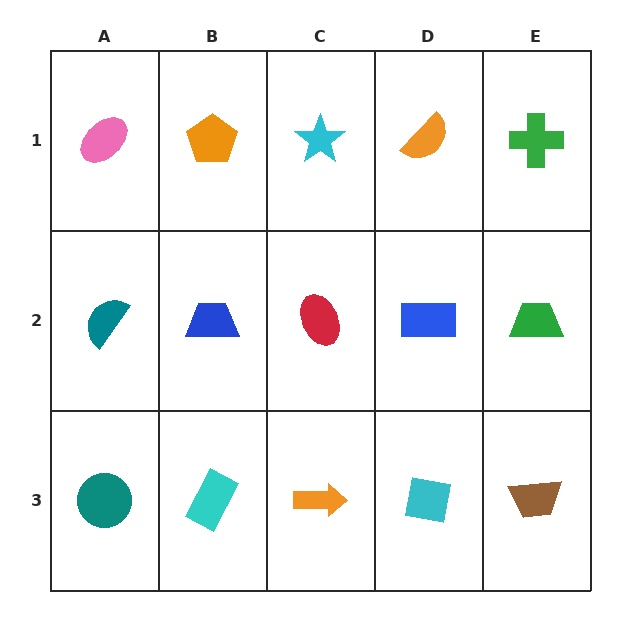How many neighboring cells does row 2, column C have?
4.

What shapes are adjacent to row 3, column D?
A blue rectangle (row 2, column D), an orange arrow (row 3, column C), a brown trapezoid (row 3, column E).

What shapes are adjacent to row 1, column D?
A blue rectangle (row 2, column D), a cyan star (row 1, column C), a green cross (row 1, column E).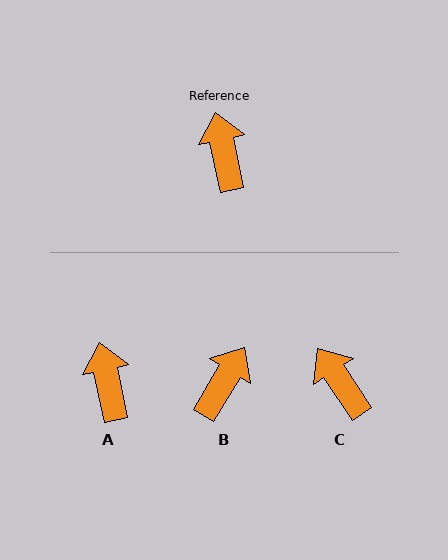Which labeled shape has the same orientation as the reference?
A.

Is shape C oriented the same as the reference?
No, it is off by about 22 degrees.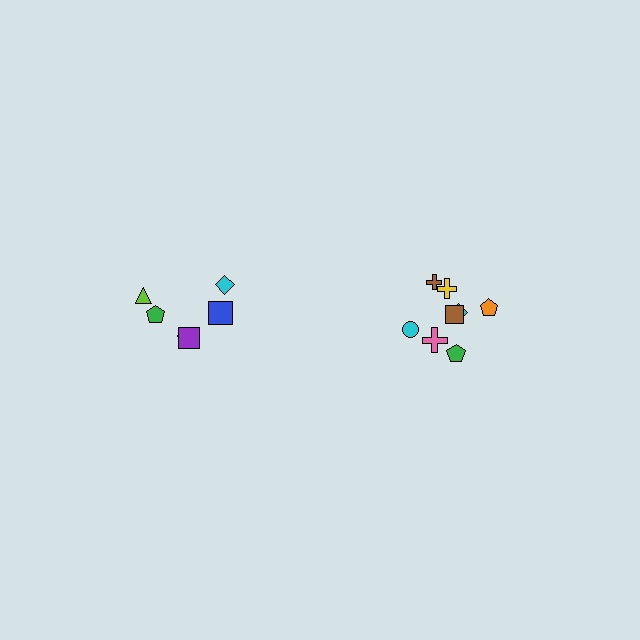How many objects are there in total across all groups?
There are 14 objects.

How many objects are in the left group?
There are 6 objects.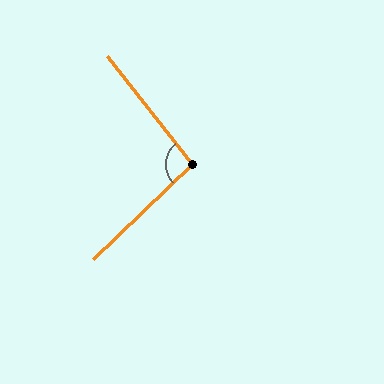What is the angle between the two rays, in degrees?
Approximately 96 degrees.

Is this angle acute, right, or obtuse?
It is obtuse.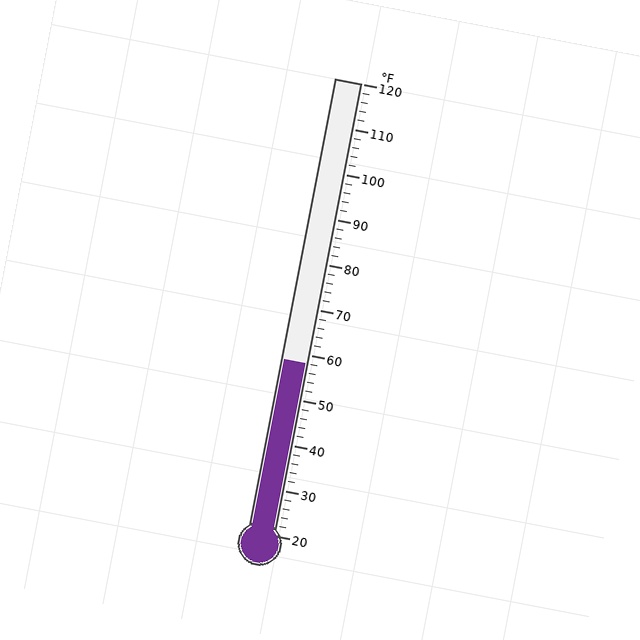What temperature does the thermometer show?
The thermometer shows approximately 58°F.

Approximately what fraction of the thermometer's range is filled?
The thermometer is filled to approximately 40% of its range.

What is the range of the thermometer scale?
The thermometer scale ranges from 20°F to 120°F.